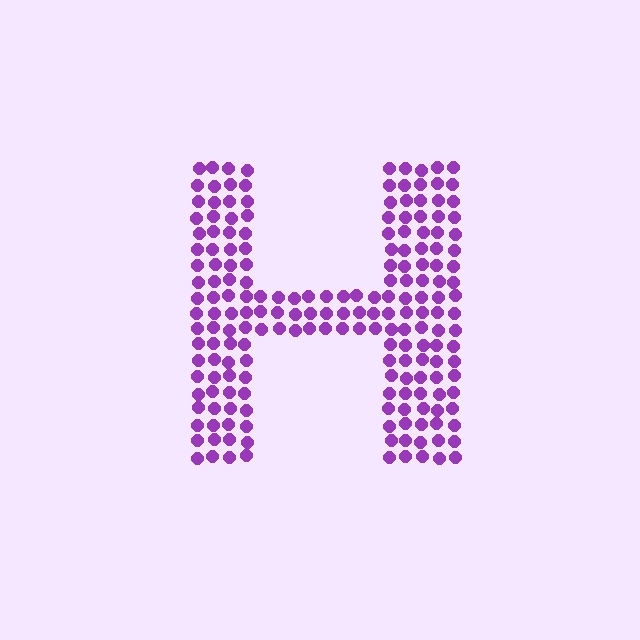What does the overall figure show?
The overall figure shows the letter H.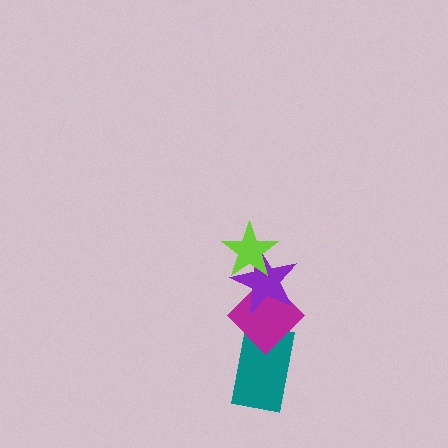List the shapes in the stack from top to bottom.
From top to bottom: the lime star, the purple star, the magenta diamond, the teal rectangle.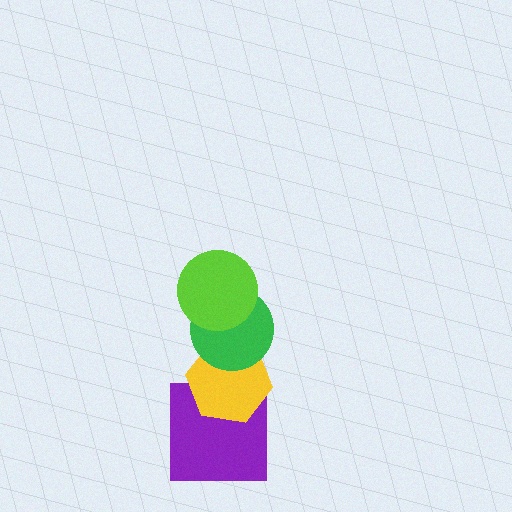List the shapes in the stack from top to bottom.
From top to bottom: the lime circle, the green circle, the yellow hexagon, the purple square.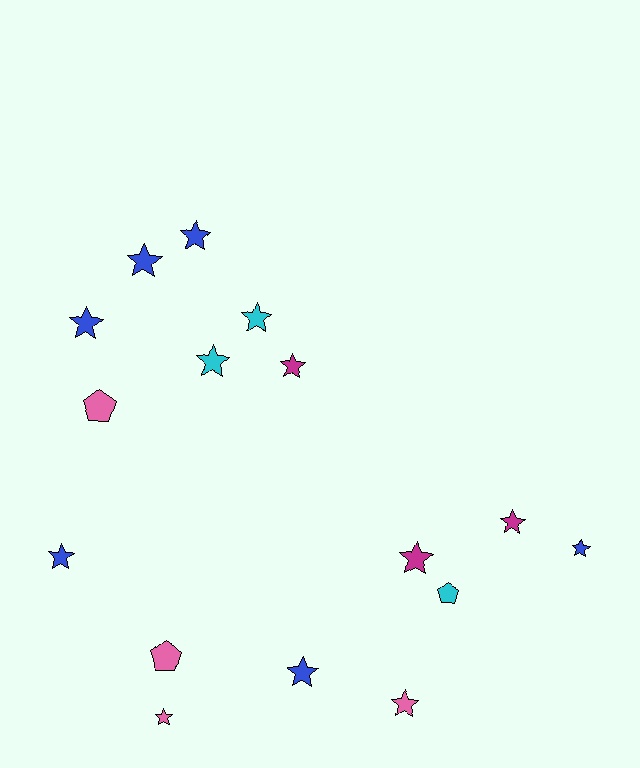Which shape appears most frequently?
Star, with 13 objects.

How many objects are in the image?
There are 16 objects.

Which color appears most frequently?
Blue, with 6 objects.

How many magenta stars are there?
There are 3 magenta stars.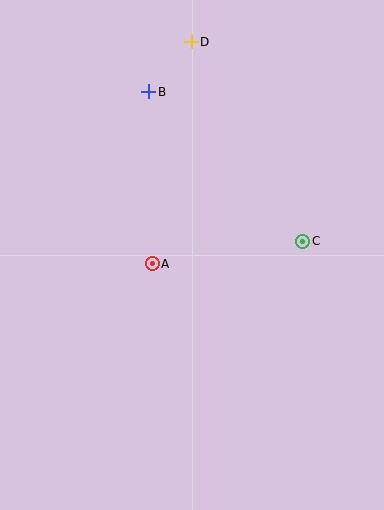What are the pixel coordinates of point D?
Point D is at (191, 42).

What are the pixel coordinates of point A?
Point A is at (152, 264).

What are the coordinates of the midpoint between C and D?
The midpoint between C and D is at (247, 142).